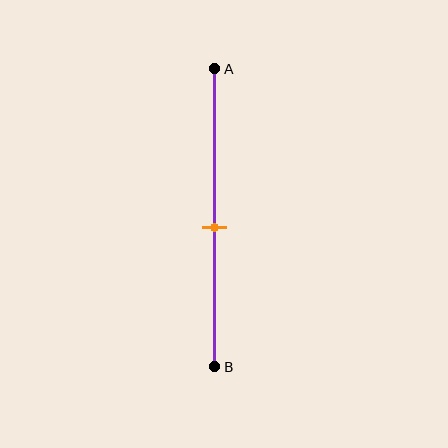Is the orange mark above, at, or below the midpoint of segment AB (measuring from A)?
The orange mark is below the midpoint of segment AB.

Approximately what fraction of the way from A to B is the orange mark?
The orange mark is approximately 55% of the way from A to B.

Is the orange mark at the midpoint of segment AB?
No, the mark is at about 55% from A, not at the 50% midpoint.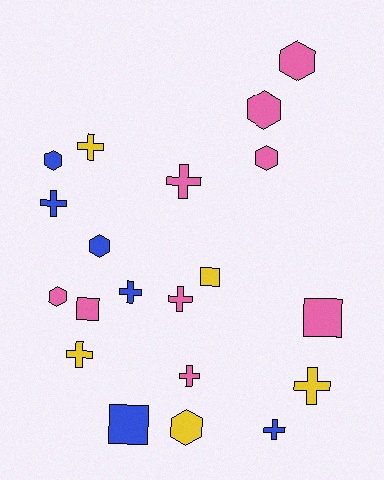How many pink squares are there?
There are 2 pink squares.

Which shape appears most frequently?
Cross, with 9 objects.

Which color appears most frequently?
Pink, with 9 objects.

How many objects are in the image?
There are 20 objects.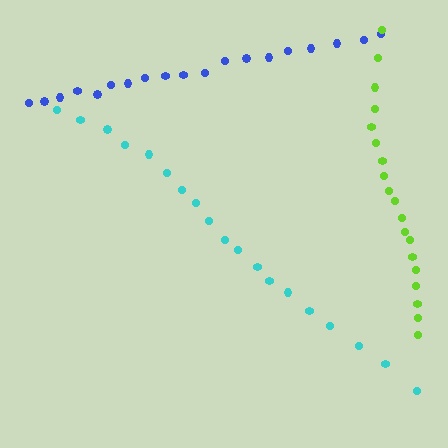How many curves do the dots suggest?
There are 3 distinct paths.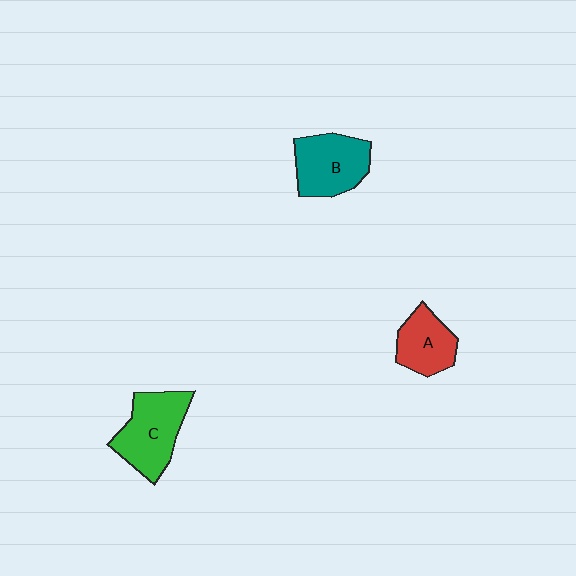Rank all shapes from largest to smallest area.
From largest to smallest: C (green), B (teal), A (red).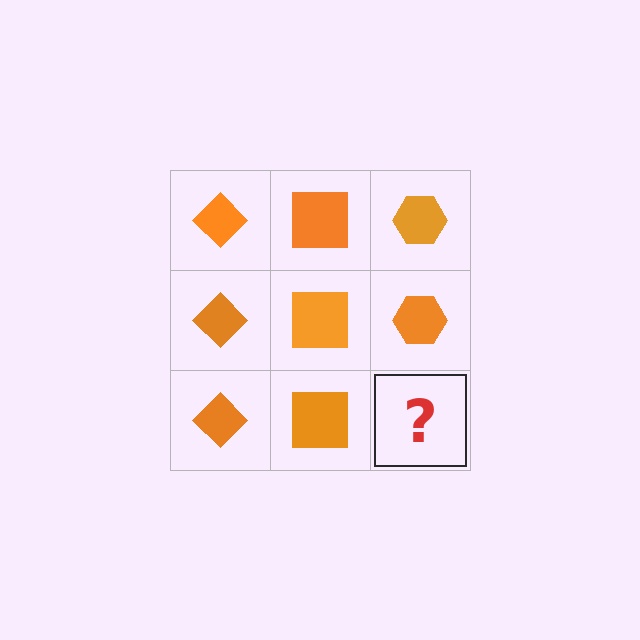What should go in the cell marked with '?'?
The missing cell should contain an orange hexagon.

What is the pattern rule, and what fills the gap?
The rule is that each column has a consistent shape. The gap should be filled with an orange hexagon.